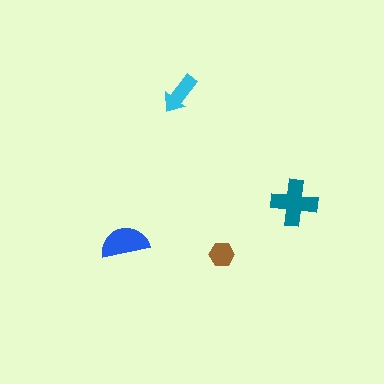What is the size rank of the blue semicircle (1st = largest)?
2nd.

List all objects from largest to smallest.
The teal cross, the blue semicircle, the cyan arrow, the brown hexagon.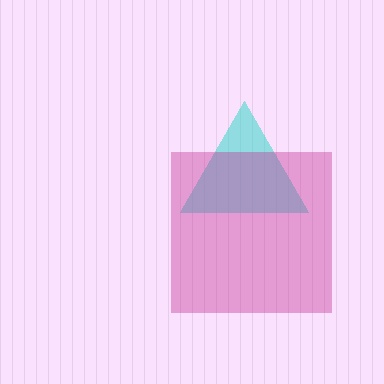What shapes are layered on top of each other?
The layered shapes are: a cyan triangle, a magenta square.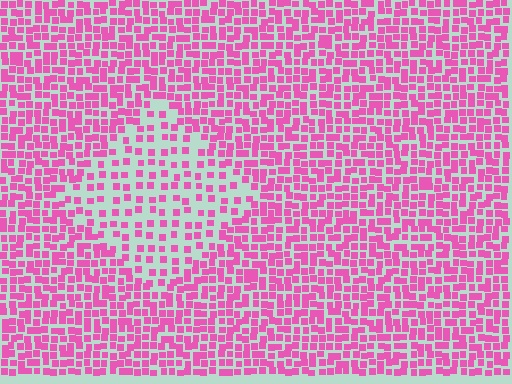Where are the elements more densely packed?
The elements are more densely packed outside the diamond boundary.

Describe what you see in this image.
The image contains small pink elements arranged at two different densities. A diamond-shaped region is visible where the elements are less densely packed than the surrounding area.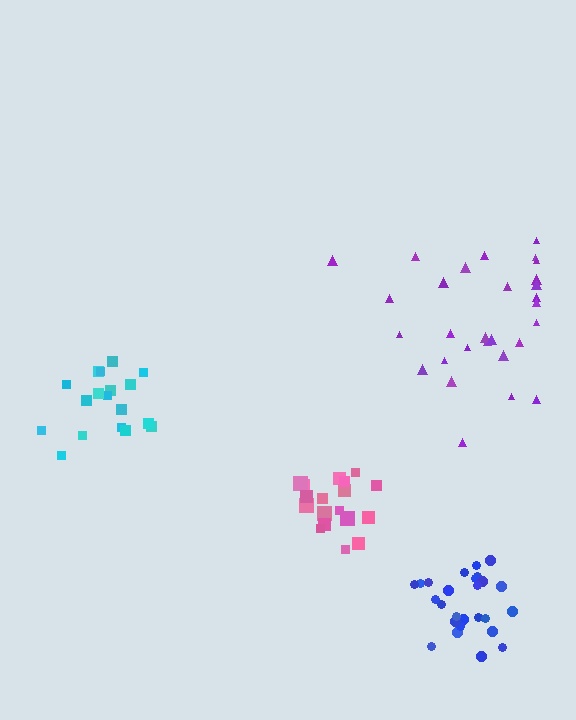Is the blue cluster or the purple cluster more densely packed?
Blue.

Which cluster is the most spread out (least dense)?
Purple.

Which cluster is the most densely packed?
Pink.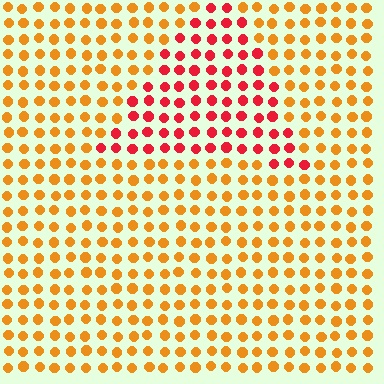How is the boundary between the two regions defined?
The boundary is defined purely by a slight shift in hue (about 42 degrees). Spacing, size, and orientation are identical on both sides.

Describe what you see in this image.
The image is filled with small orange elements in a uniform arrangement. A triangle-shaped region is visible where the elements are tinted to a slightly different hue, forming a subtle color boundary.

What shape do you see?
I see a triangle.